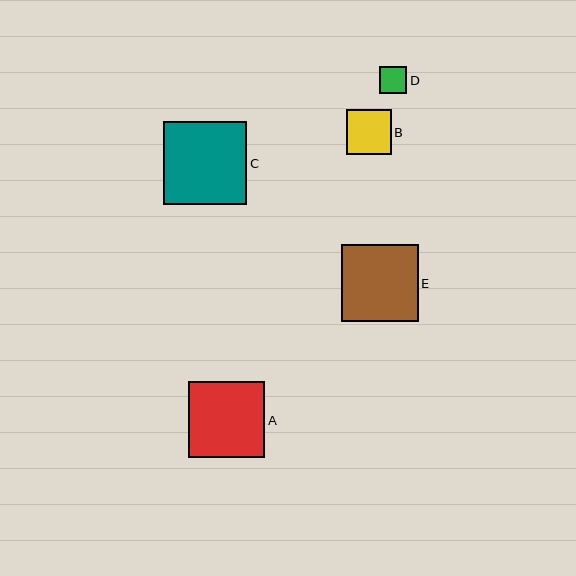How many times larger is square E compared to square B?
Square E is approximately 1.7 times the size of square B.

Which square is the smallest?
Square D is the smallest with a size of approximately 27 pixels.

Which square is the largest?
Square C is the largest with a size of approximately 83 pixels.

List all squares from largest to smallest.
From largest to smallest: C, E, A, B, D.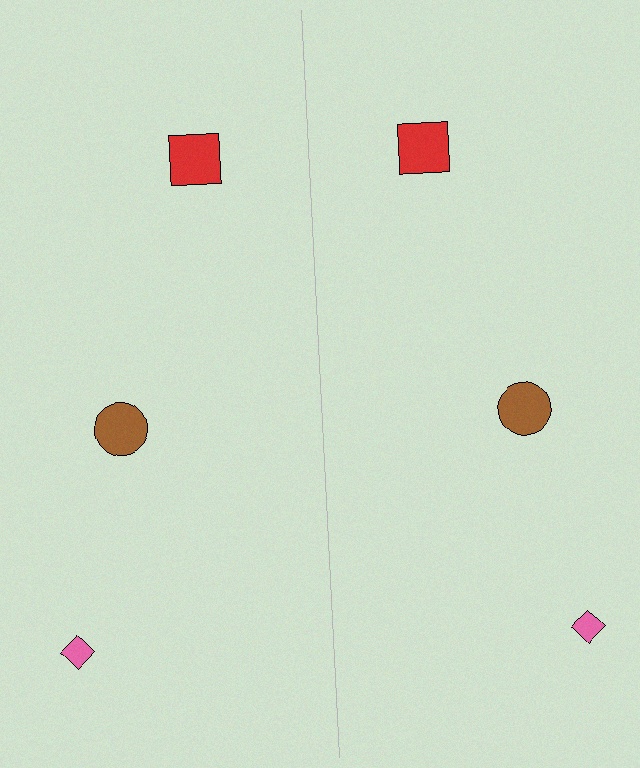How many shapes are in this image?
There are 6 shapes in this image.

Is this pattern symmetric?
Yes, this pattern has bilateral (reflection) symmetry.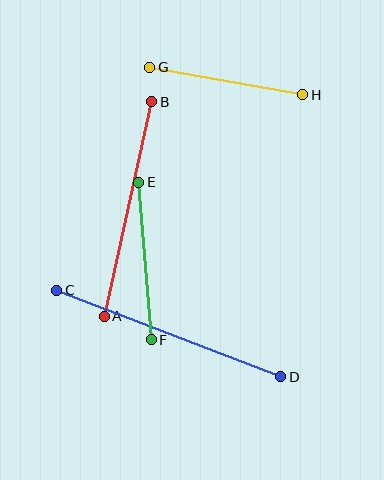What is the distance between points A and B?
The distance is approximately 220 pixels.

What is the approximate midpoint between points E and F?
The midpoint is at approximately (145, 261) pixels.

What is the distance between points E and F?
The distance is approximately 158 pixels.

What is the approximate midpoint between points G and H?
The midpoint is at approximately (226, 81) pixels.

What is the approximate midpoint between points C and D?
The midpoint is at approximately (169, 334) pixels.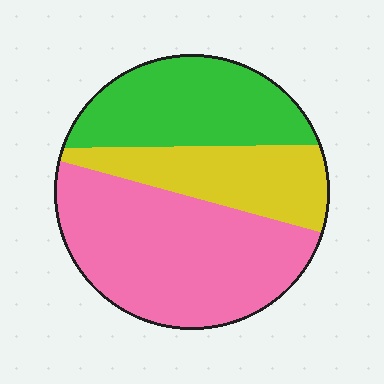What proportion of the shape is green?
Green covers 29% of the shape.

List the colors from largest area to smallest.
From largest to smallest: pink, green, yellow.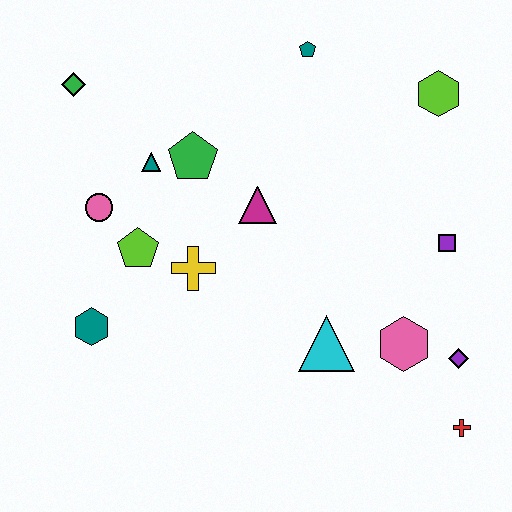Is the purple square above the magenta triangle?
No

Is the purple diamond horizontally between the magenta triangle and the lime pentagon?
No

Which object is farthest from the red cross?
The green diamond is farthest from the red cross.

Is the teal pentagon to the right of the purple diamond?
No